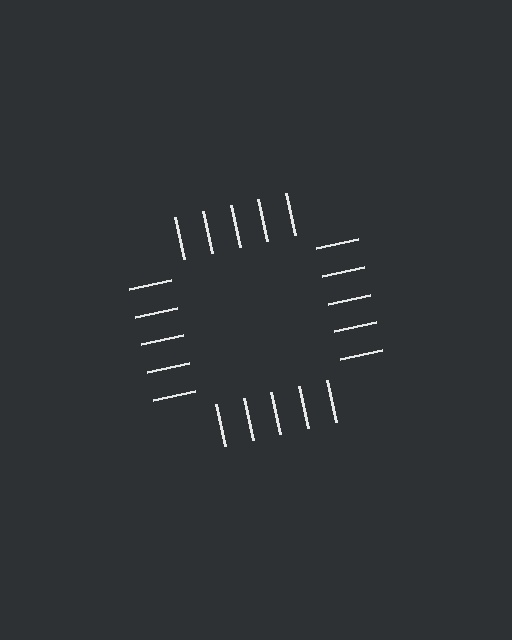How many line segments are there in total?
20 — 5 along each of the 4 edges.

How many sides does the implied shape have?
4 sides — the line-ends trace a square.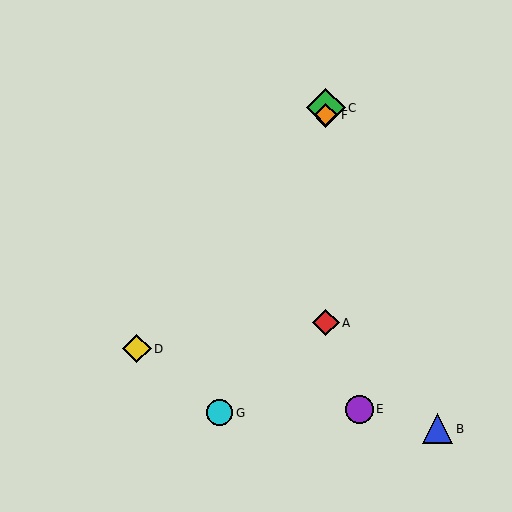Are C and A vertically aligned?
Yes, both are at x≈326.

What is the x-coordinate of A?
Object A is at x≈326.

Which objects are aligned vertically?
Objects A, C, F are aligned vertically.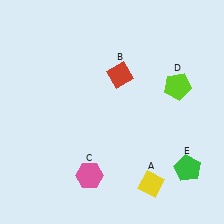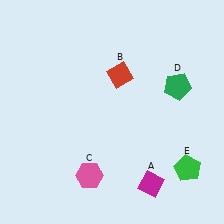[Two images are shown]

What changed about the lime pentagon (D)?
In Image 1, D is lime. In Image 2, it changed to green.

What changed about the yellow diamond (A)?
In Image 1, A is yellow. In Image 2, it changed to magenta.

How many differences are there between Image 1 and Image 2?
There are 2 differences between the two images.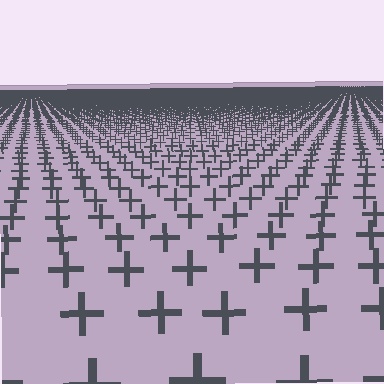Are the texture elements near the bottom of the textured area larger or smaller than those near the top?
Larger. Near the bottom, elements are closer to the viewer and appear at a bigger on-screen size.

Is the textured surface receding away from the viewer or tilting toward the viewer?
The surface is receding away from the viewer. Texture elements get smaller and denser toward the top.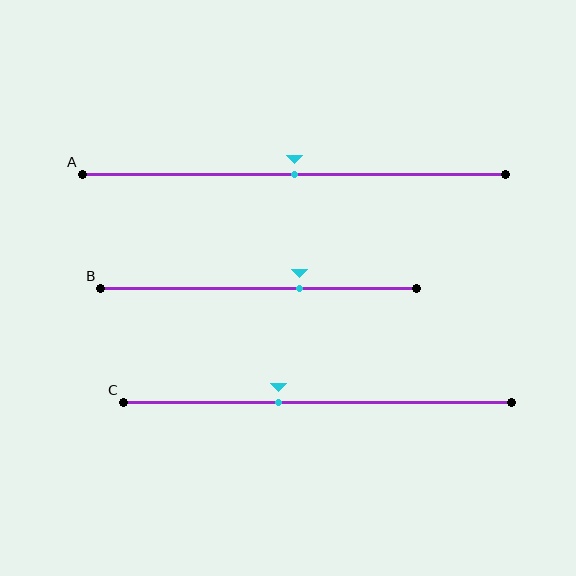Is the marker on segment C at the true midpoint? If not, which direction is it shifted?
No, the marker on segment C is shifted to the left by about 10% of the segment length.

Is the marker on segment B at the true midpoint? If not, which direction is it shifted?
No, the marker on segment B is shifted to the right by about 13% of the segment length.